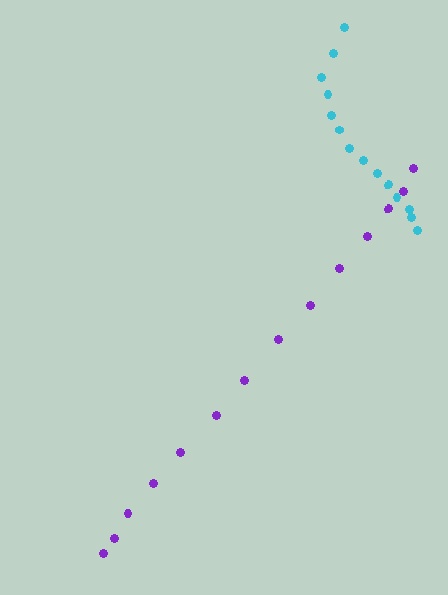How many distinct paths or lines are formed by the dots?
There are 2 distinct paths.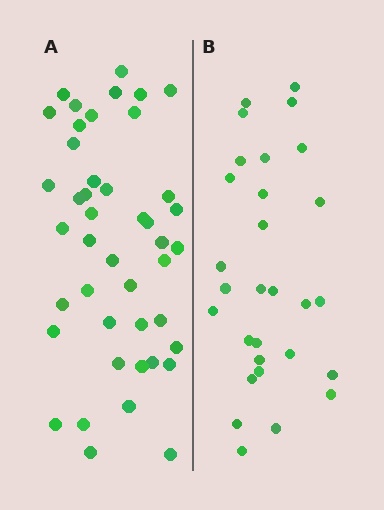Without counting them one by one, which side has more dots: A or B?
Region A (the left region) has more dots.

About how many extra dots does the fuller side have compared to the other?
Region A has approximately 15 more dots than region B.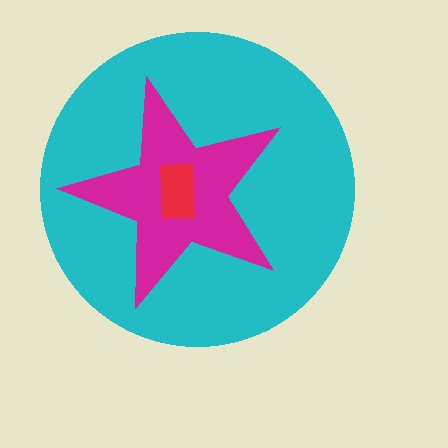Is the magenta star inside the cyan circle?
Yes.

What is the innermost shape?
The red rectangle.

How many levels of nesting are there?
3.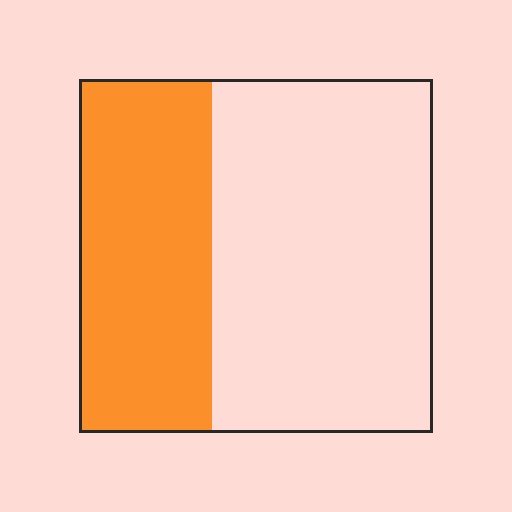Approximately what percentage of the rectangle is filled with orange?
Approximately 40%.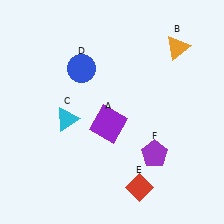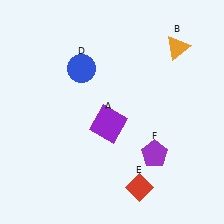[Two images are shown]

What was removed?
The cyan triangle (C) was removed in Image 2.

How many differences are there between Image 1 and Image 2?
There is 1 difference between the two images.